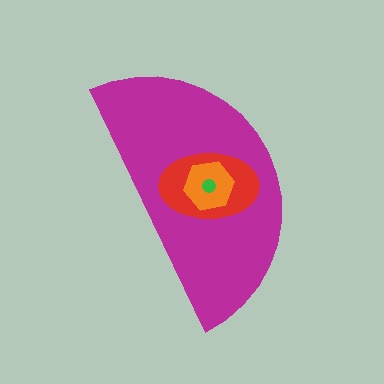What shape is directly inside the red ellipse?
The orange hexagon.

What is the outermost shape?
The magenta semicircle.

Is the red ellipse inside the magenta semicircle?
Yes.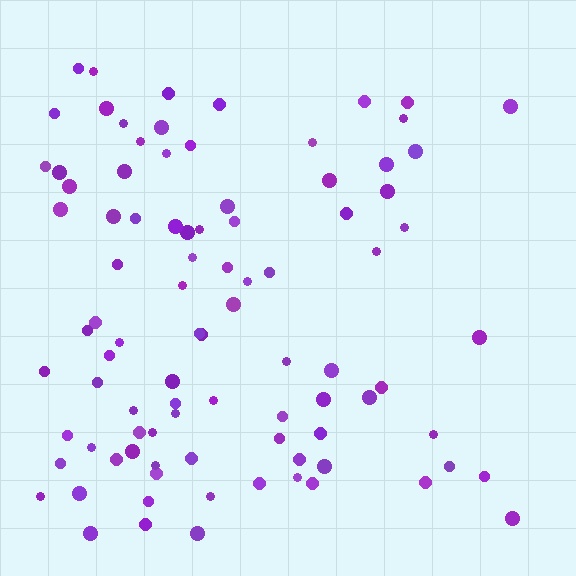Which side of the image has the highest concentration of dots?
The left.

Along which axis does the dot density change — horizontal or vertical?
Horizontal.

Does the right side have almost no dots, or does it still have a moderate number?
Still a moderate number, just noticeably fewer than the left.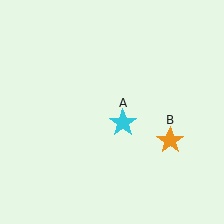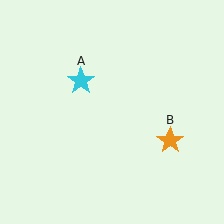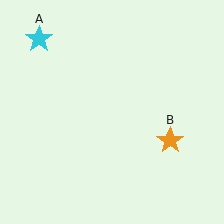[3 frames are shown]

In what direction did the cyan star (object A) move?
The cyan star (object A) moved up and to the left.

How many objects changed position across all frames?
1 object changed position: cyan star (object A).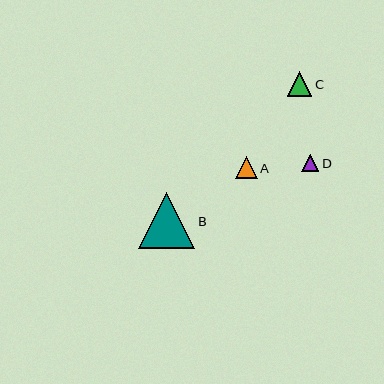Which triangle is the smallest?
Triangle D is the smallest with a size of approximately 17 pixels.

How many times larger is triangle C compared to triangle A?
Triangle C is approximately 1.1 times the size of triangle A.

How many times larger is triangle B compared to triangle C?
Triangle B is approximately 2.3 times the size of triangle C.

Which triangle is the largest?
Triangle B is the largest with a size of approximately 56 pixels.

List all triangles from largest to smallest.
From largest to smallest: B, C, A, D.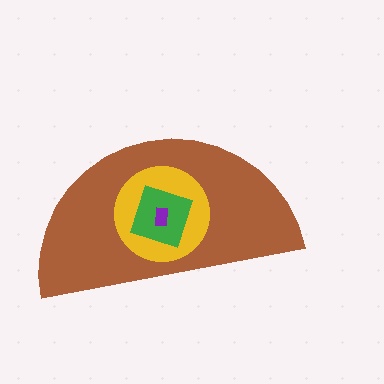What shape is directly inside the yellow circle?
The green diamond.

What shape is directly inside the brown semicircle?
The yellow circle.